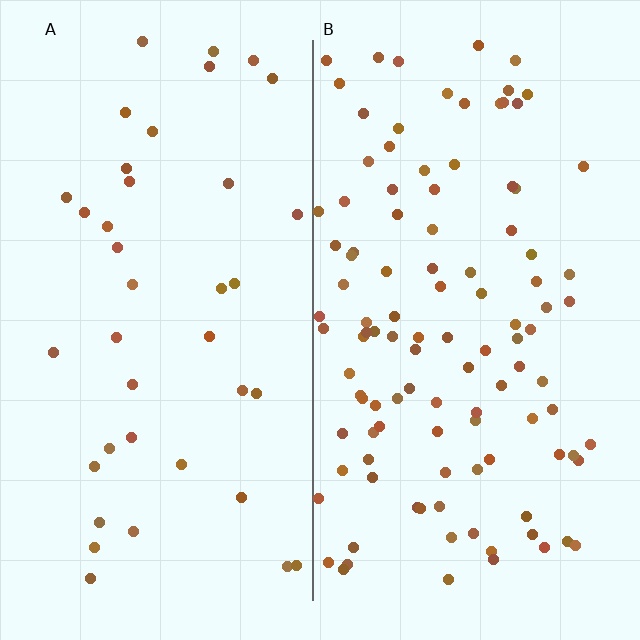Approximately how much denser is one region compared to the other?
Approximately 2.8× — region B over region A.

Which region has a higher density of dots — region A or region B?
B (the right).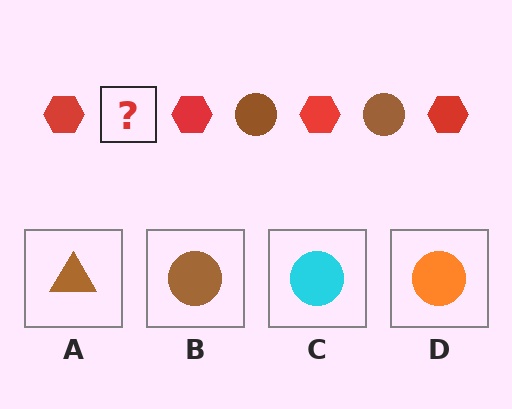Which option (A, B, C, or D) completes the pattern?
B.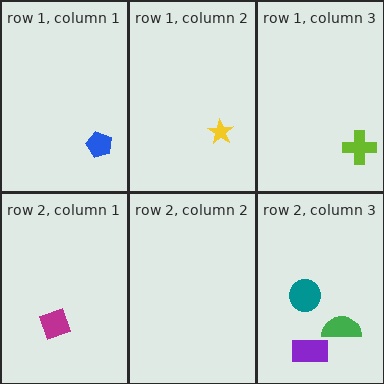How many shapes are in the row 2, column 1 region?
1.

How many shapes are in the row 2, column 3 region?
3.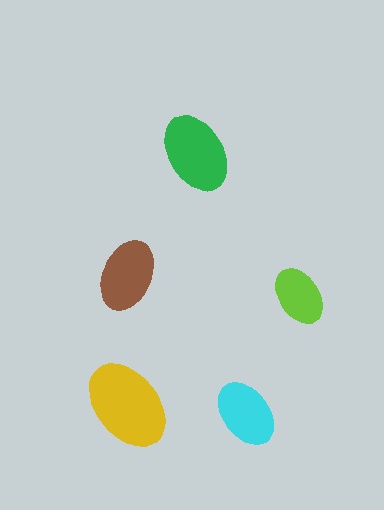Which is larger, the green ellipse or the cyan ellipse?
The green one.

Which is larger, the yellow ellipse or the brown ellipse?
The yellow one.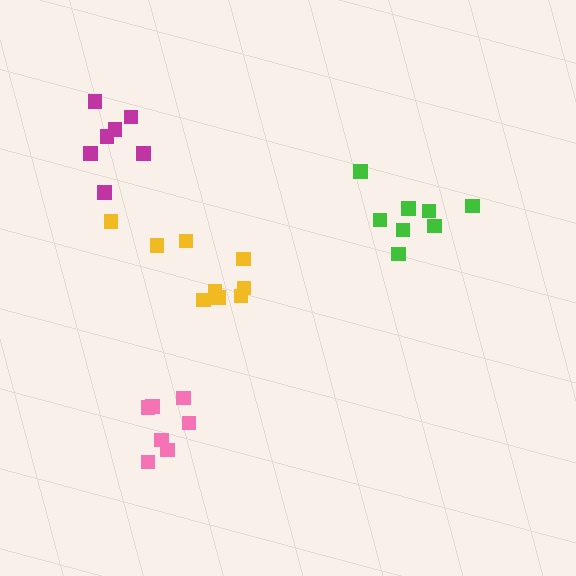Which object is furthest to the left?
The magenta cluster is leftmost.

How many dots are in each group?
Group 1: 8 dots, Group 2: 9 dots, Group 3: 7 dots, Group 4: 7 dots (31 total).